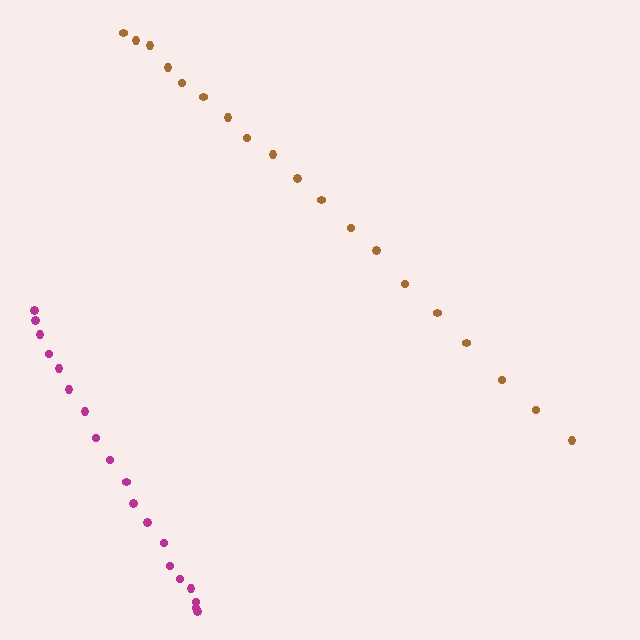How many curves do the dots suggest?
There are 2 distinct paths.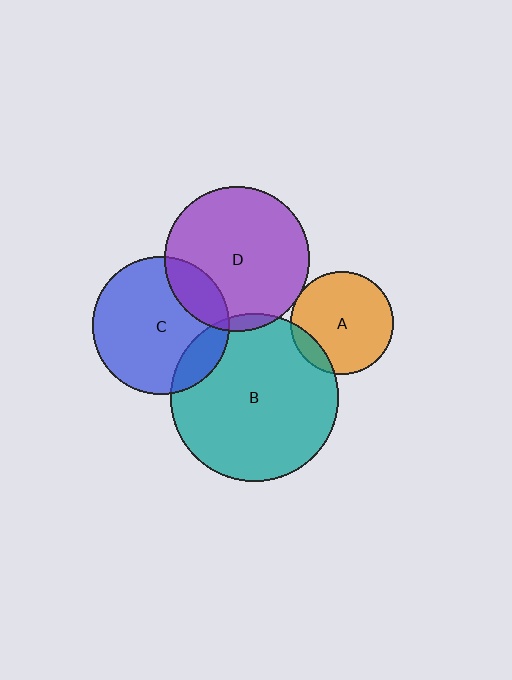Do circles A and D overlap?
Yes.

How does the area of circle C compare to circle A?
Approximately 1.8 times.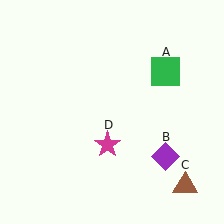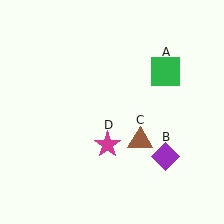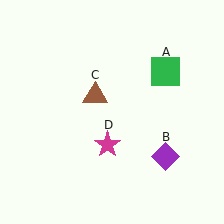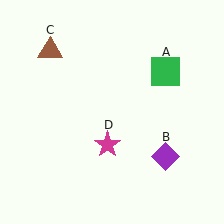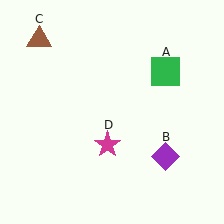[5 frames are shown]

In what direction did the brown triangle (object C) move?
The brown triangle (object C) moved up and to the left.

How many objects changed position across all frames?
1 object changed position: brown triangle (object C).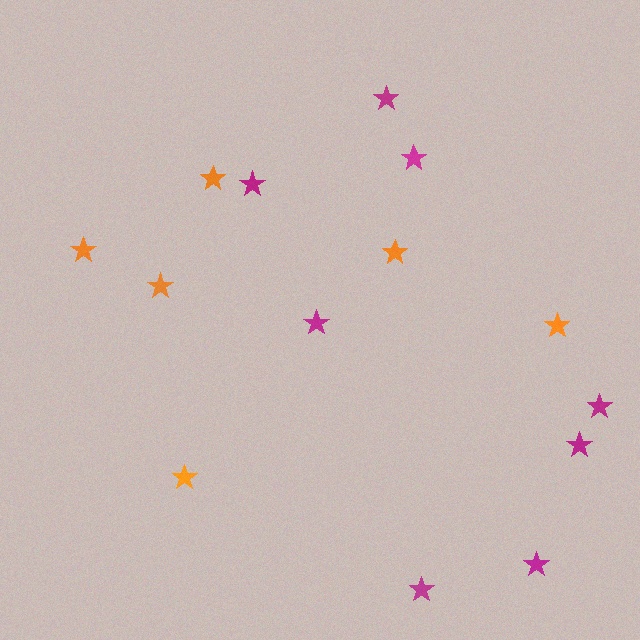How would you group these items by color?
There are 2 groups: one group of orange stars (6) and one group of magenta stars (8).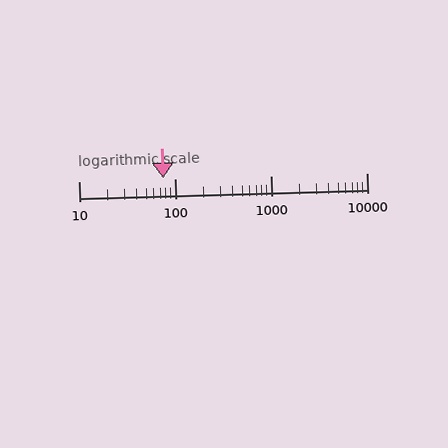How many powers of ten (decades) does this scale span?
The scale spans 3 decades, from 10 to 10000.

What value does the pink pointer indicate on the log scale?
The pointer indicates approximately 75.